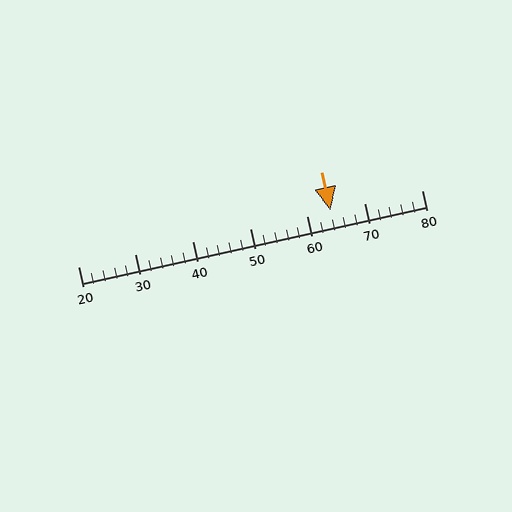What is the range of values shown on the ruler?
The ruler shows values from 20 to 80.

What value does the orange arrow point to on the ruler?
The orange arrow points to approximately 64.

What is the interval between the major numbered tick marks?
The major tick marks are spaced 10 units apart.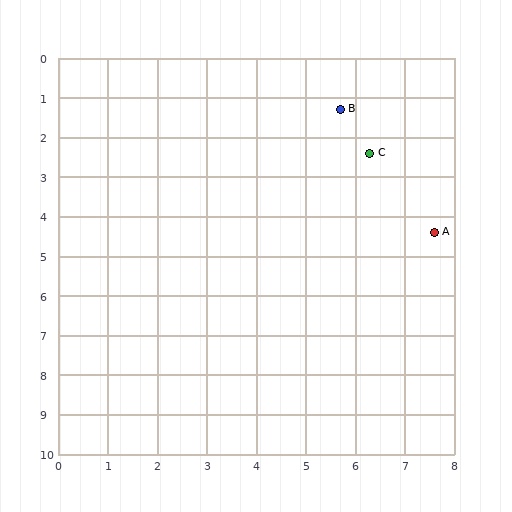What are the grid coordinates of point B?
Point B is at approximately (5.7, 1.3).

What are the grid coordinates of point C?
Point C is at approximately (6.3, 2.4).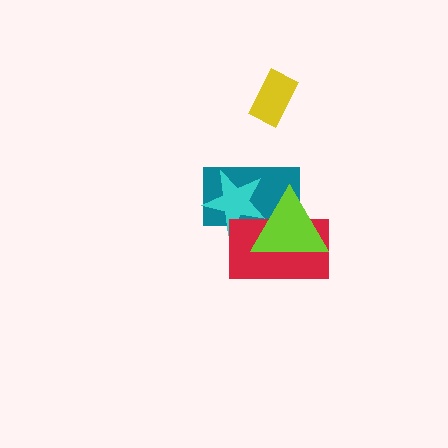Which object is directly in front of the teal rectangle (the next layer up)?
The cyan star is directly in front of the teal rectangle.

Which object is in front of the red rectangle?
The lime triangle is in front of the red rectangle.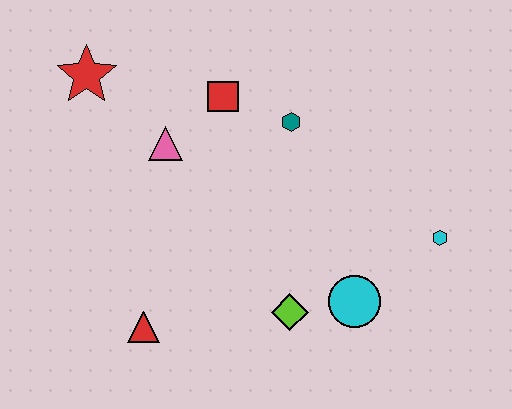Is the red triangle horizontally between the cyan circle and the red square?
No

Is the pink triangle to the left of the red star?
No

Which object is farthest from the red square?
The cyan hexagon is farthest from the red square.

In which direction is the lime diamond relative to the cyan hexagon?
The lime diamond is to the left of the cyan hexagon.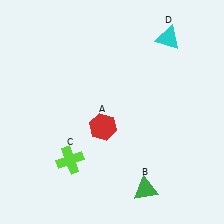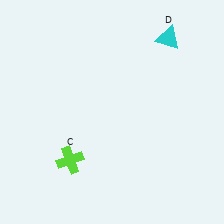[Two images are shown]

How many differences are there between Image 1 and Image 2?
There are 2 differences between the two images.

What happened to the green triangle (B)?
The green triangle (B) was removed in Image 2. It was in the bottom-right area of Image 1.